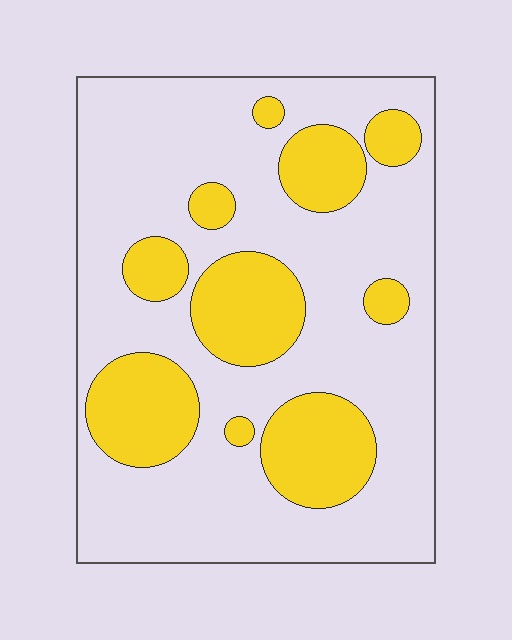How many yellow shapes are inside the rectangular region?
10.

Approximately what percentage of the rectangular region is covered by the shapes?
Approximately 30%.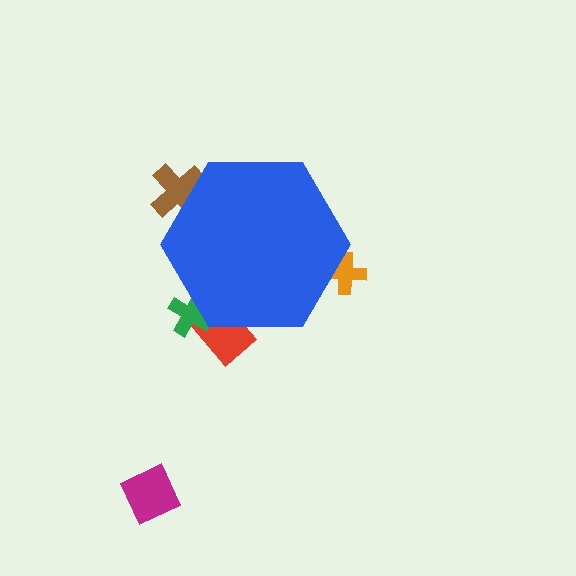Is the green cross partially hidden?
Yes, the green cross is partially hidden behind the blue hexagon.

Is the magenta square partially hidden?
No, the magenta square is fully visible.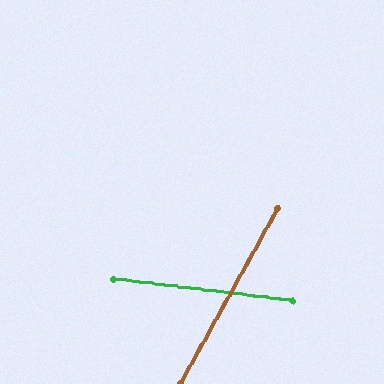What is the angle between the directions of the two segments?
Approximately 68 degrees.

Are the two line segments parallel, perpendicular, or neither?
Neither parallel nor perpendicular — they differ by about 68°.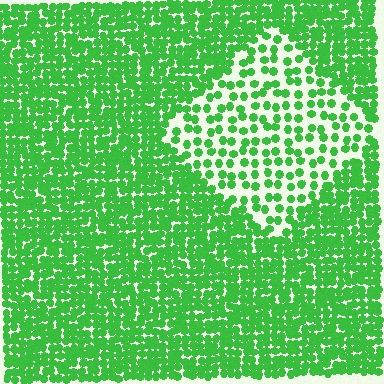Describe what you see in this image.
The image contains small green elements arranged at two different densities. A diamond-shaped region is visible where the elements are less densely packed than the surrounding area.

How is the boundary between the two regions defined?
The boundary is defined by a change in element density (approximately 2.3x ratio). All elements are the same color, size, and shape.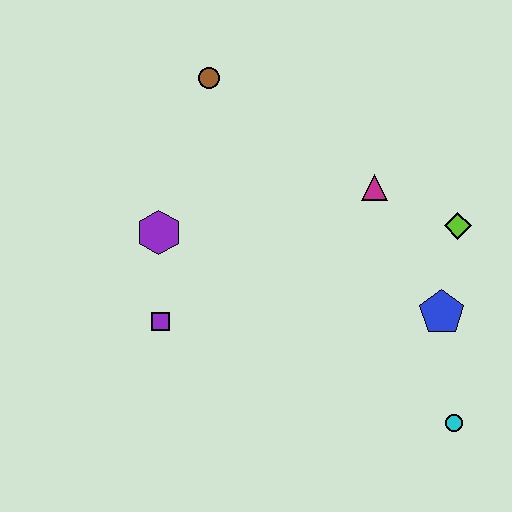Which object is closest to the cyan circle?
The blue pentagon is closest to the cyan circle.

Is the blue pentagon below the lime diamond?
Yes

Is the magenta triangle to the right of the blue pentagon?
No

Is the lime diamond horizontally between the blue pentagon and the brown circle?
No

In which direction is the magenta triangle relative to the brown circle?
The magenta triangle is to the right of the brown circle.